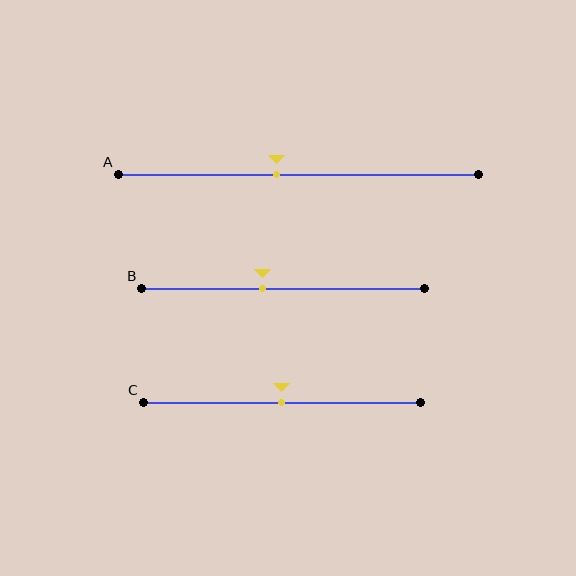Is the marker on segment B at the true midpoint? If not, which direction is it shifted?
No, the marker on segment B is shifted to the left by about 7% of the segment length.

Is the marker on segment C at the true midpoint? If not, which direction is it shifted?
Yes, the marker on segment C is at the true midpoint.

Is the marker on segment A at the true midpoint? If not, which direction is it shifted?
No, the marker on segment A is shifted to the left by about 6% of the segment length.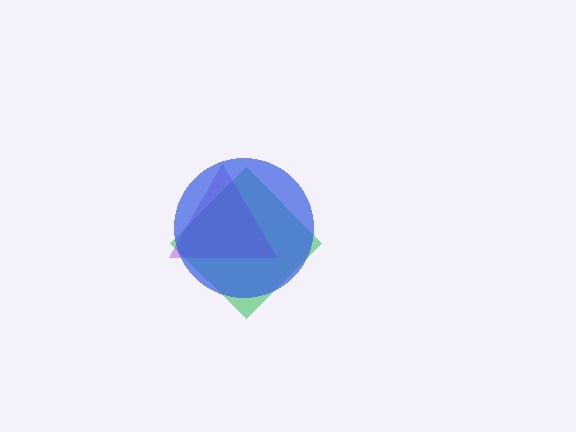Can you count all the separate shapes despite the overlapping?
Yes, there are 3 separate shapes.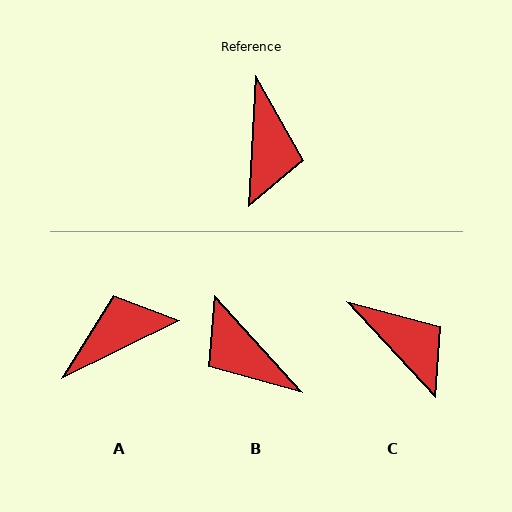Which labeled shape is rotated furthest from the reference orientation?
B, about 135 degrees away.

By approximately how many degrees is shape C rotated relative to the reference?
Approximately 46 degrees counter-clockwise.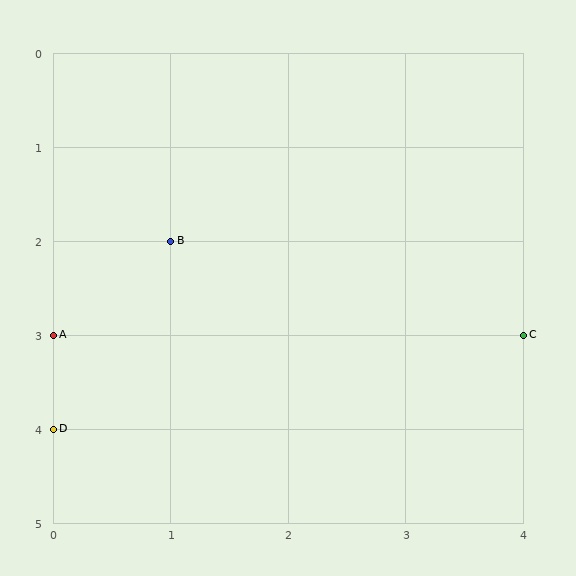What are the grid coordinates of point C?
Point C is at grid coordinates (4, 3).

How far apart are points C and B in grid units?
Points C and B are 3 columns and 1 row apart (about 3.2 grid units diagonally).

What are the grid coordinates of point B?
Point B is at grid coordinates (1, 2).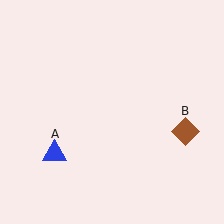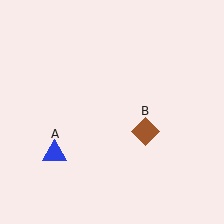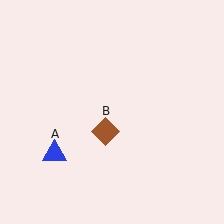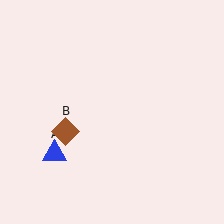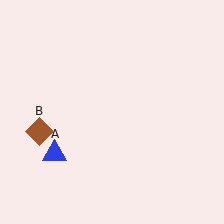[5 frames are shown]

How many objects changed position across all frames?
1 object changed position: brown diamond (object B).